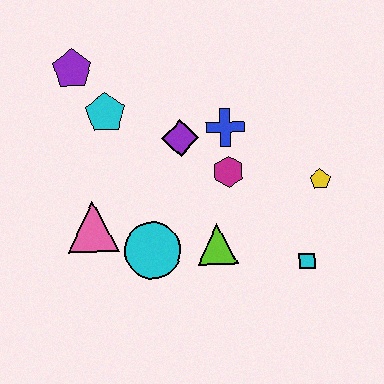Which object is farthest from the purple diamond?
The cyan square is farthest from the purple diamond.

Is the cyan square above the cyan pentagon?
No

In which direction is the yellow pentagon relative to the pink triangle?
The yellow pentagon is to the right of the pink triangle.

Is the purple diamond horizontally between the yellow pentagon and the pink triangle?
Yes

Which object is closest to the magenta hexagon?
The blue cross is closest to the magenta hexagon.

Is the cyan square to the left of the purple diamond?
No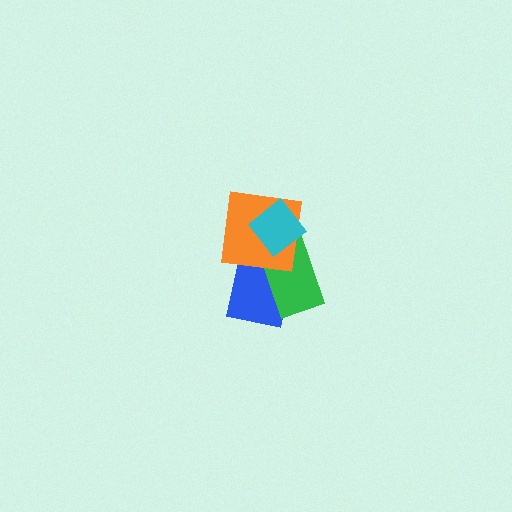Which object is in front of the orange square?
The cyan diamond is in front of the orange square.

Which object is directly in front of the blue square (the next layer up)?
The green rectangle is directly in front of the blue square.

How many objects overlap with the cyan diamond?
2 objects overlap with the cyan diamond.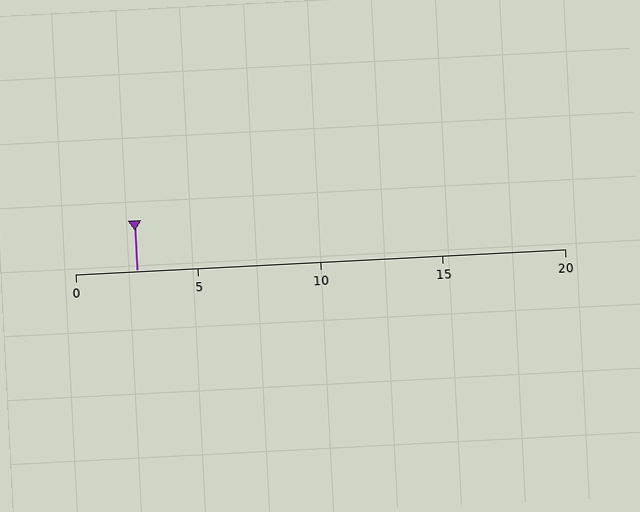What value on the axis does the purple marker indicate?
The marker indicates approximately 2.5.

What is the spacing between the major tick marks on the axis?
The major ticks are spaced 5 apart.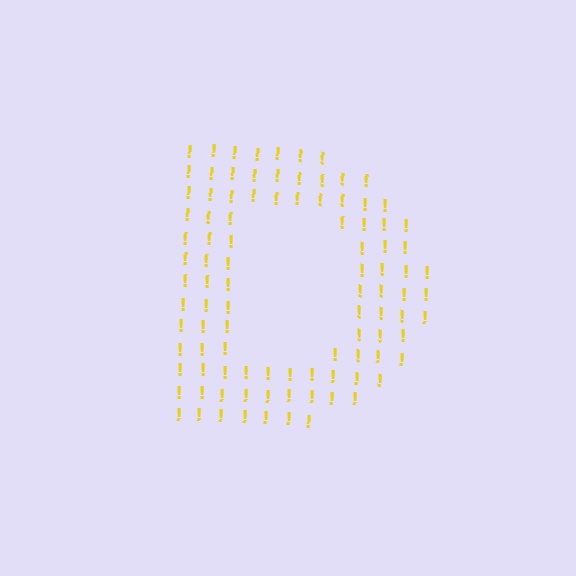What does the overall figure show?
The overall figure shows the letter D.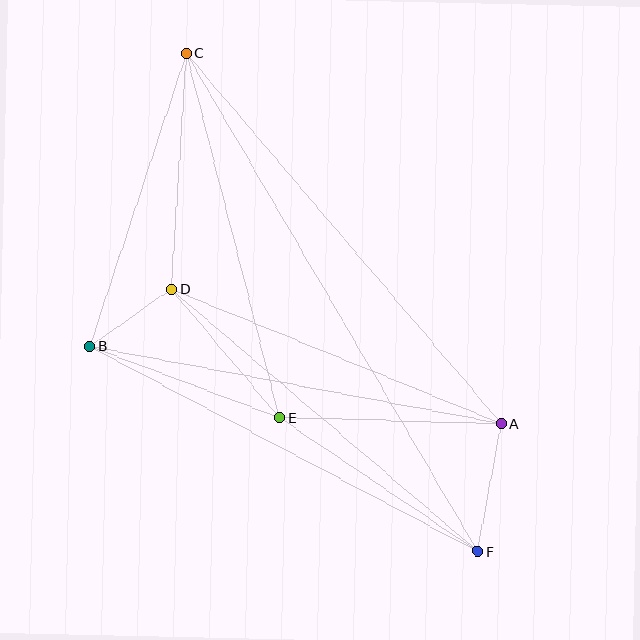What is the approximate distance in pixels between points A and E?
The distance between A and E is approximately 222 pixels.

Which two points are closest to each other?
Points B and D are closest to each other.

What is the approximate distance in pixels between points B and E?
The distance between B and E is approximately 202 pixels.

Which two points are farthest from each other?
Points C and F are farthest from each other.